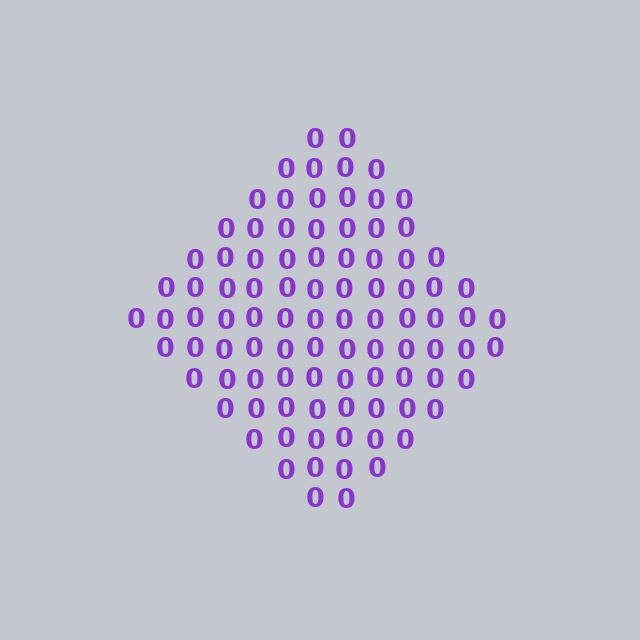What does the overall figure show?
The overall figure shows a diamond.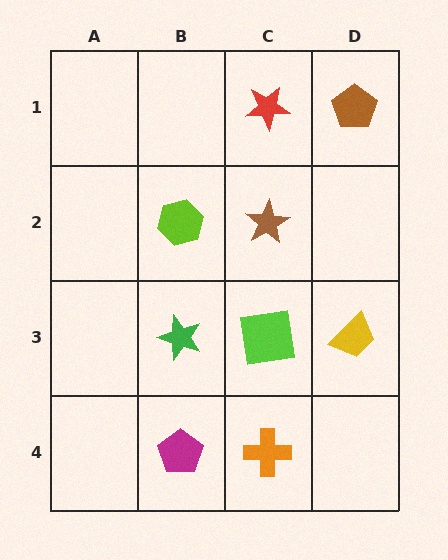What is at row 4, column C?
An orange cross.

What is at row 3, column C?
A lime square.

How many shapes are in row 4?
2 shapes.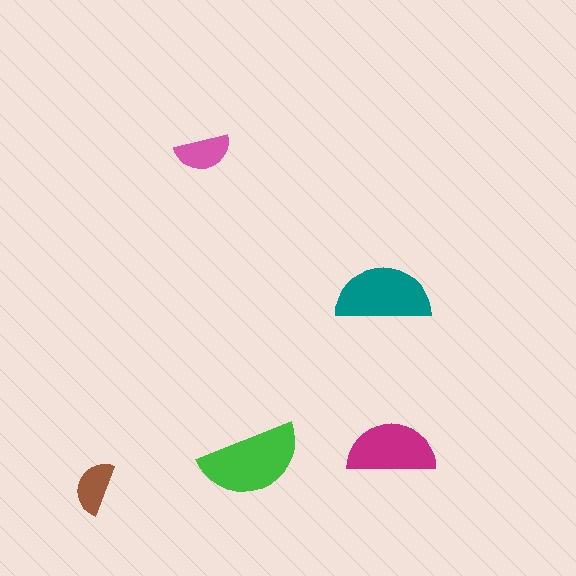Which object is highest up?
The pink semicircle is topmost.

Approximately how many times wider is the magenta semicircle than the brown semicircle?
About 1.5 times wider.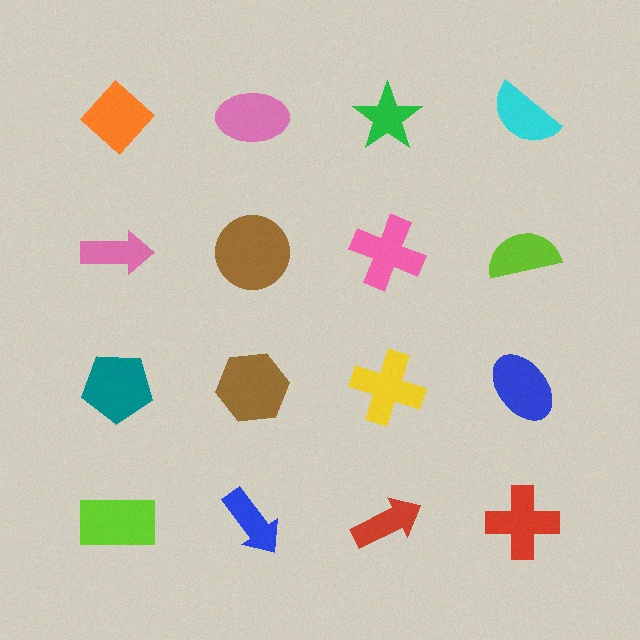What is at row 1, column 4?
A cyan semicircle.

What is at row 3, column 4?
A blue ellipse.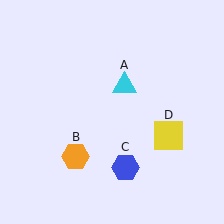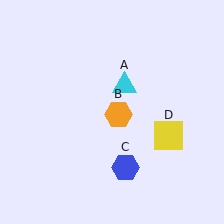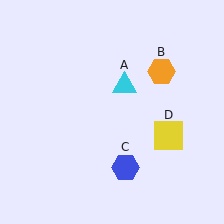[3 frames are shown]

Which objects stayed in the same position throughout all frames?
Cyan triangle (object A) and blue hexagon (object C) and yellow square (object D) remained stationary.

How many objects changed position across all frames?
1 object changed position: orange hexagon (object B).